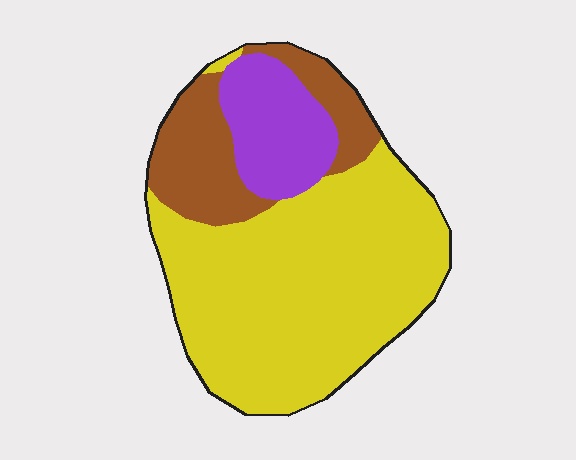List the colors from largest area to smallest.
From largest to smallest: yellow, brown, purple.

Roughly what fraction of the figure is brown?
Brown takes up about one fifth (1/5) of the figure.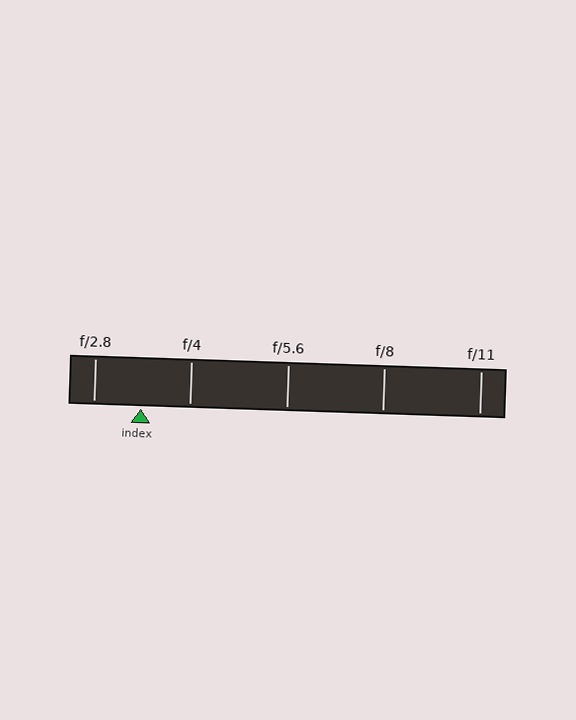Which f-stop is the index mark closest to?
The index mark is closest to f/2.8.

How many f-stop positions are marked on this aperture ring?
There are 5 f-stop positions marked.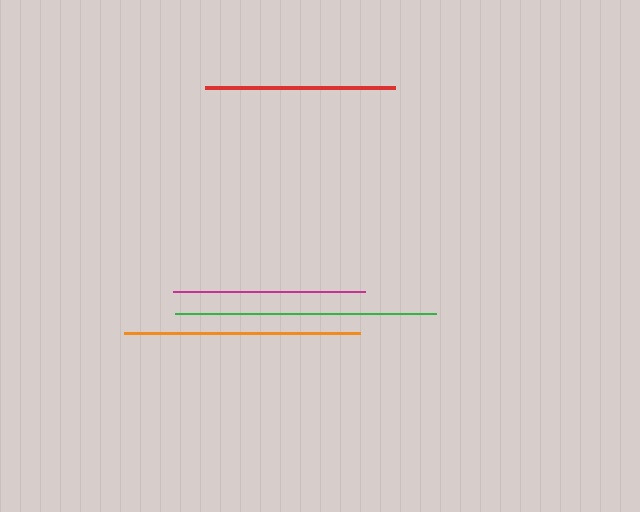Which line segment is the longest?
The green line is the longest at approximately 261 pixels.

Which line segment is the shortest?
The red line is the shortest at approximately 189 pixels.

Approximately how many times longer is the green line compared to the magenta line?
The green line is approximately 1.4 times the length of the magenta line.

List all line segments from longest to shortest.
From longest to shortest: green, orange, magenta, red.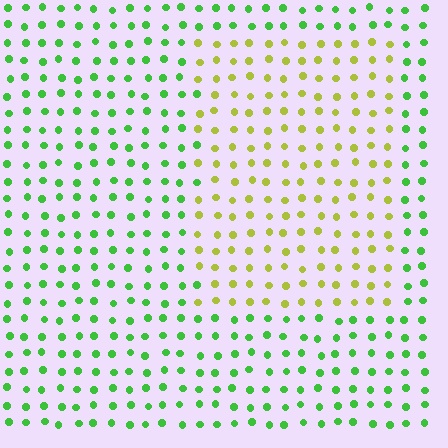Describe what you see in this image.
The image is filled with small green elements in a uniform arrangement. A rectangle-shaped region is visible where the elements are tinted to a slightly different hue, forming a subtle color boundary.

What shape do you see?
I see a rectangle.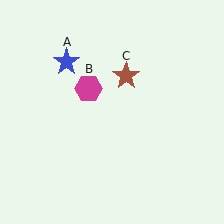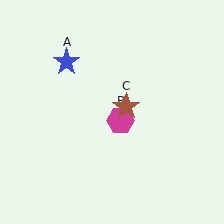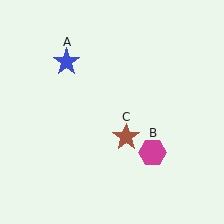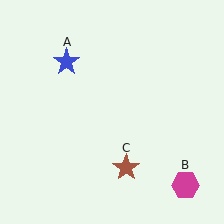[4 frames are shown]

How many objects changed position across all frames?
2 objects changed position: magenta hexagon (object B), brown star (object C).